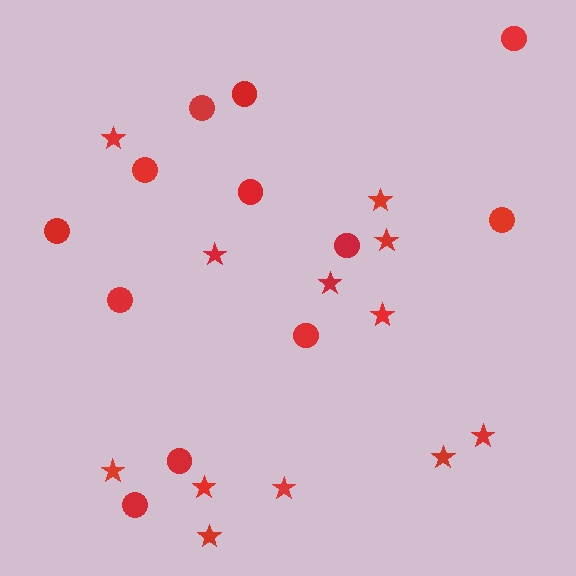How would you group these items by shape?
There are 2 groups: one group of stars (12) and one group of circles (12).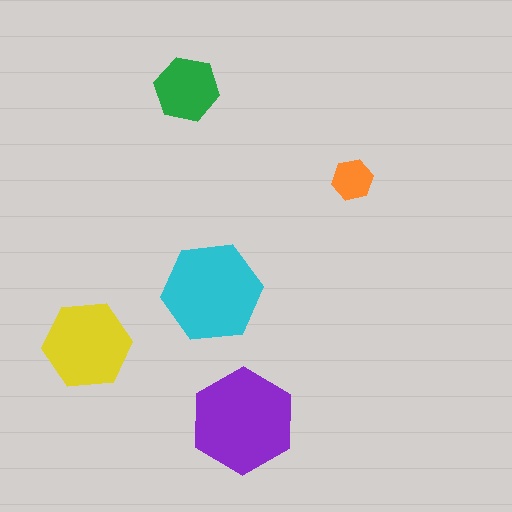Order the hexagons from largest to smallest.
the purple one, the cyan one, the yellow one, the green one, the orange one.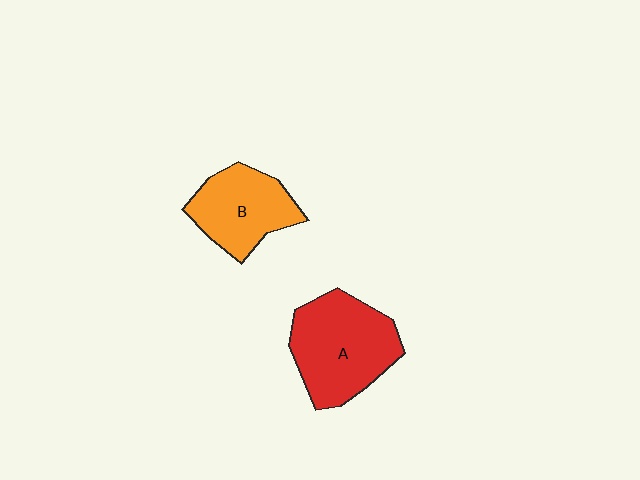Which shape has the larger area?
Shape A (red).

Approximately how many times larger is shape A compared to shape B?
Approximately 1.4 times.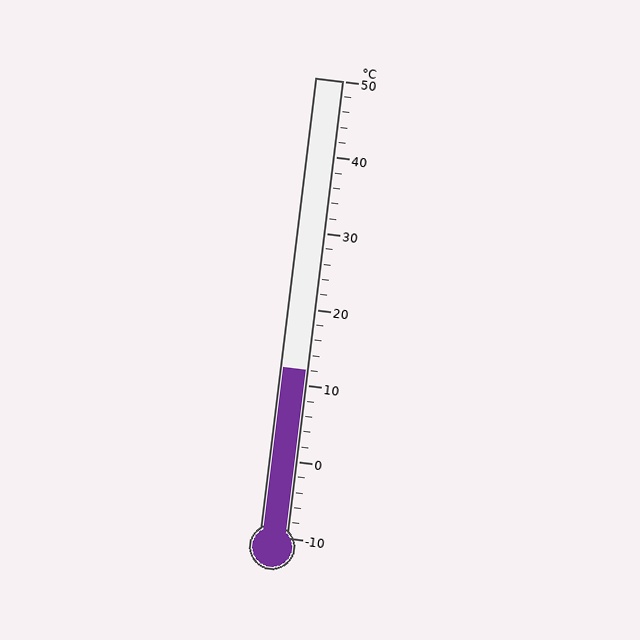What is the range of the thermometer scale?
The thermometer scale ranges from -10°C to 50°C.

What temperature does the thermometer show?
The thermometer shows approximately 12°C.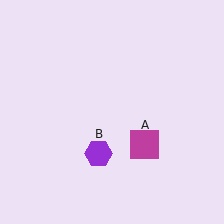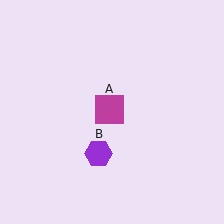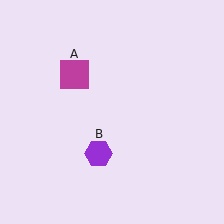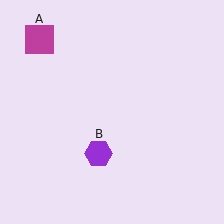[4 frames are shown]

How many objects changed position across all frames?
1 object changed position: magenta square (object A).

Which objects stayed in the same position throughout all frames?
Purple hexagon (object B) remained stationary.